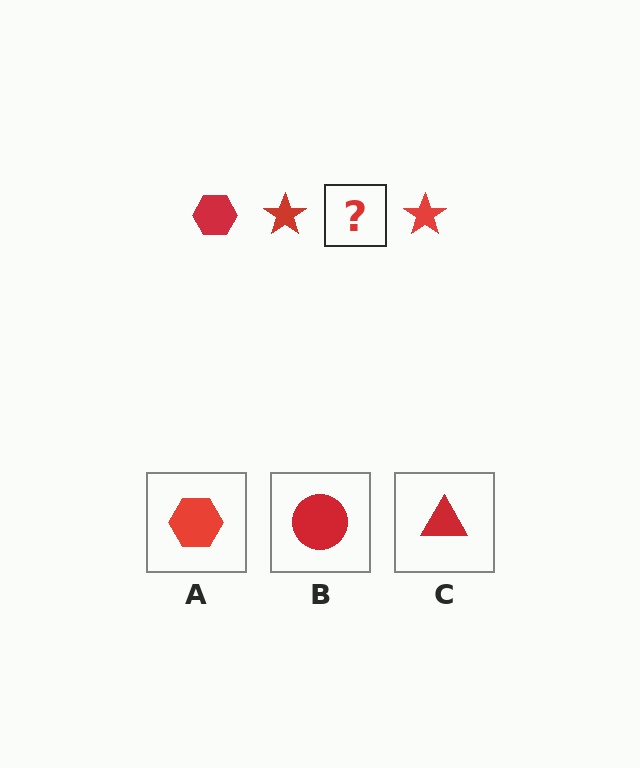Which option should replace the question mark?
Option A.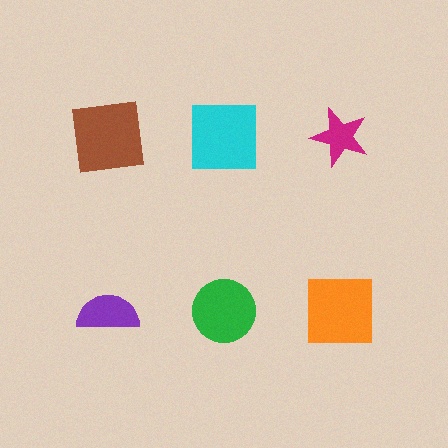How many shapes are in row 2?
3 shapes.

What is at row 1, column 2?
A cyan square.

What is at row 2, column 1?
A purple semicircle.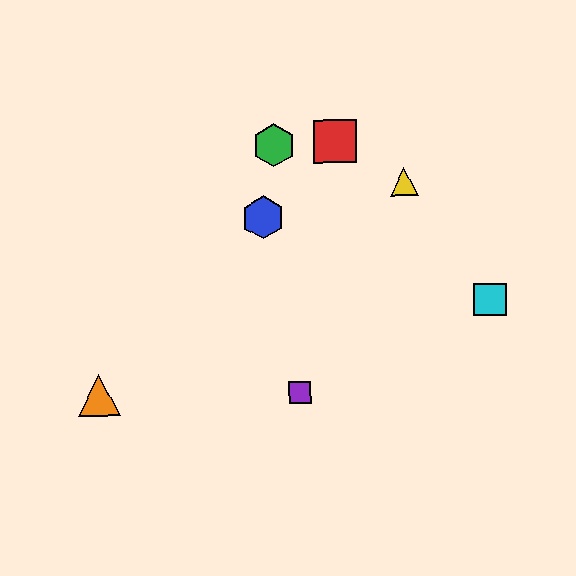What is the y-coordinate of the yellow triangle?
The yellow triangle is at y≈182.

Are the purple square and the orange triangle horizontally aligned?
Yes, both are at y≈392.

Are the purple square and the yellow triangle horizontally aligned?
No, the purple square is at y≈392 and the yellow triangle is at y≈182.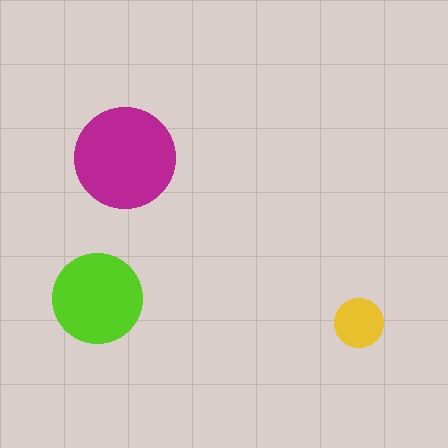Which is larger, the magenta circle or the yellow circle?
The magenta one.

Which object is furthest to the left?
The lime circle is leftmost.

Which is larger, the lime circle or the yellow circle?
The lime one.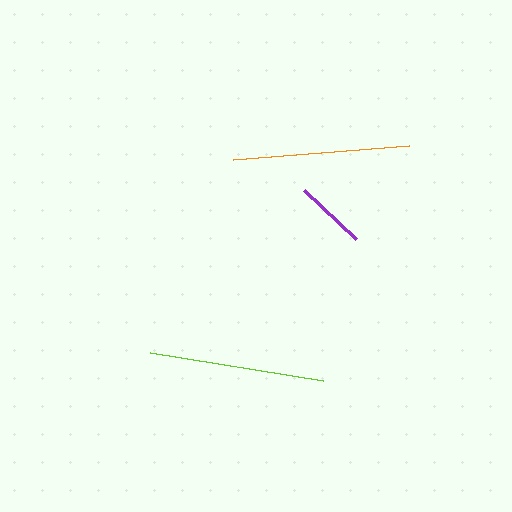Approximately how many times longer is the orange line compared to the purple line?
The orange line is approximately 2.5 times the length of the purple line.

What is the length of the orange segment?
The orange segment is approximately 177 pixels long.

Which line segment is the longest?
The orange line is the longest at approximately 177 pixels.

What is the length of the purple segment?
The purple segment is approximately 72 pixels long.